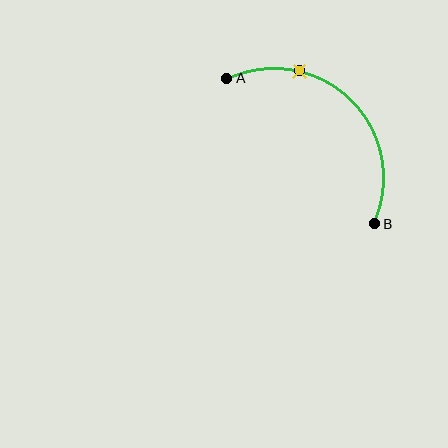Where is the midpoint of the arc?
The arc midpoint is the point on the curve farthest from the straight line joining A and B. It sits above and to the right of that line.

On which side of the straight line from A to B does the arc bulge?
The arc bulges above and to the right of the straight line connecting A and B.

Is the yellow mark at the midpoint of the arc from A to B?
No. The yellow mark lies on the arc but is closer to endpoint A. The arc midpoint would be at the point on the curve equidistant along the arc from both A and B.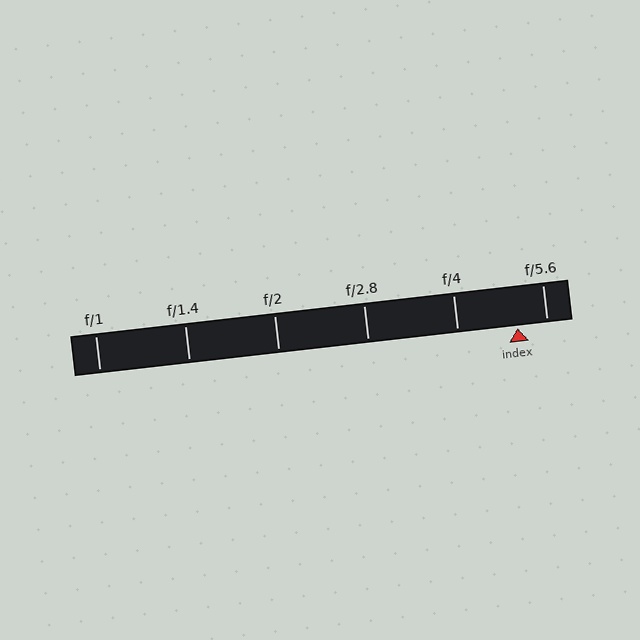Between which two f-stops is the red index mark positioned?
The index mark is between f/4 and f/5.6.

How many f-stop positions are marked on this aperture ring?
There are 6 f-stop positions marked.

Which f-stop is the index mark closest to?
The index mark is closest to f/5.6.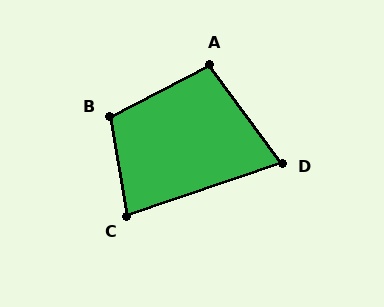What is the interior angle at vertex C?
Approximately 81 degrees (acute).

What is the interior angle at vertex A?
Approximately 99 degrees (obtuse).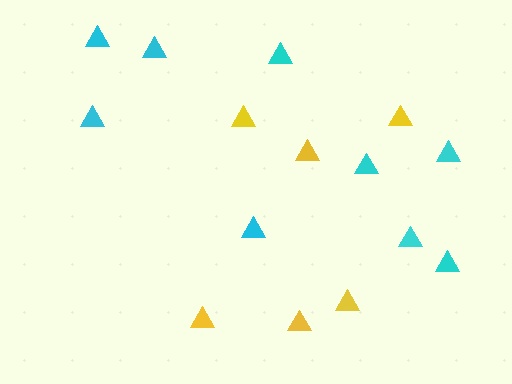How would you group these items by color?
There are 2 groups: one group of cyan triangles (9) and one group of yellow triangles (6).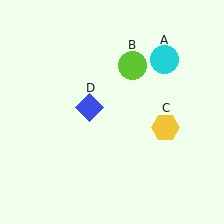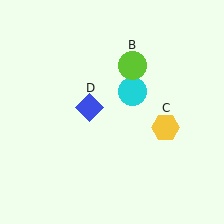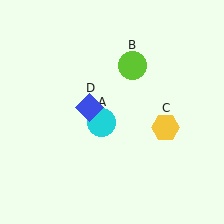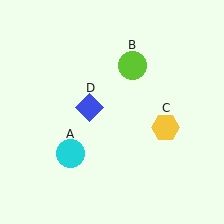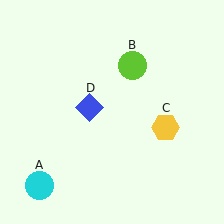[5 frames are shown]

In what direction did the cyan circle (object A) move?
The cyan circle (object A) moved down and to the left.